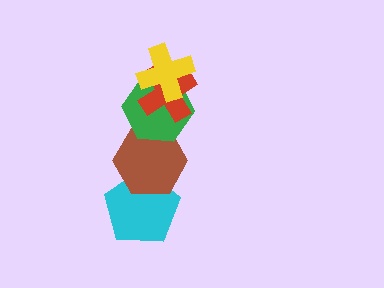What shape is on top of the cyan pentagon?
The brown hexagon is on top of the cyan pentagon.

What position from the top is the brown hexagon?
The brown hexagon is 4th from the top.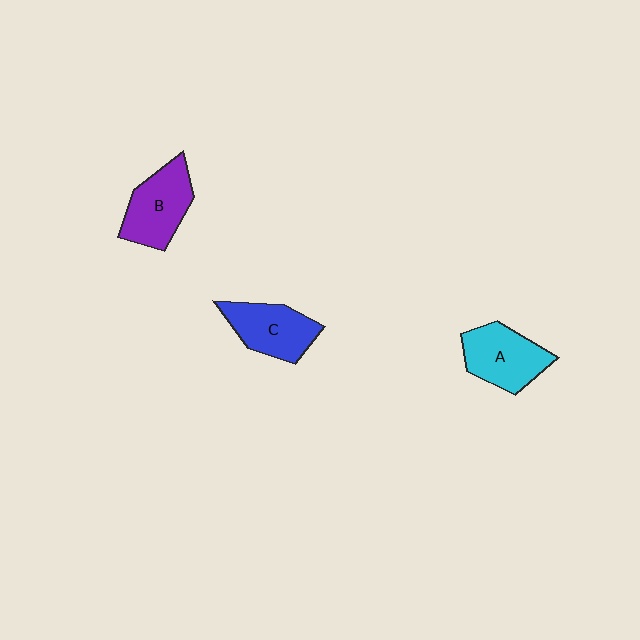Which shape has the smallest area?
Shape C (blue).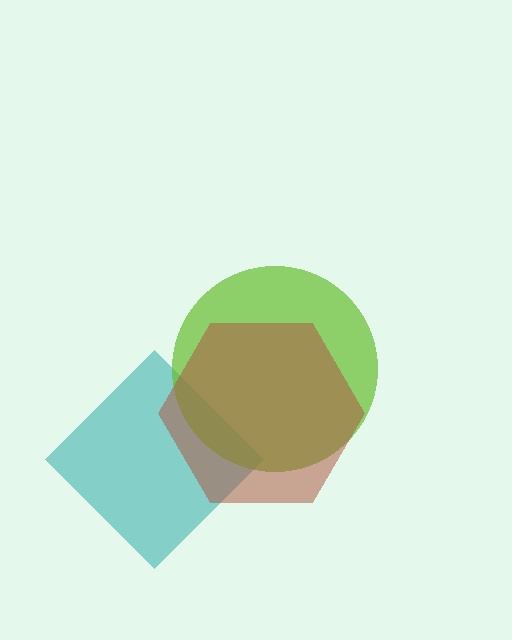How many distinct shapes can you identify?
There are 3 distinct shapes: a teal diamond, a lime circle, a brown hexagon.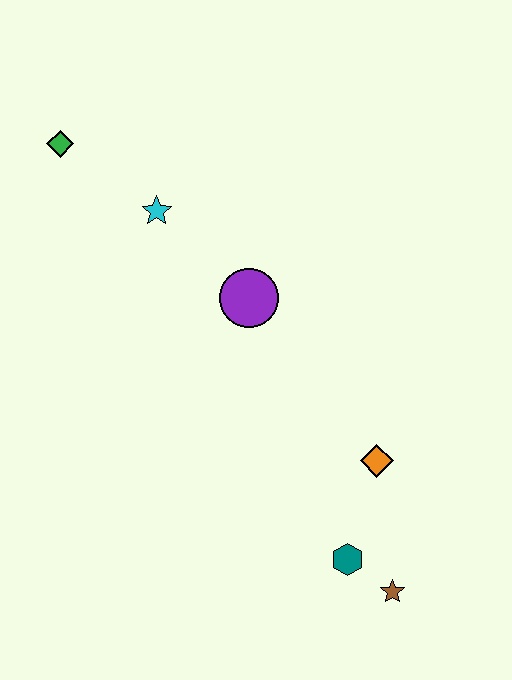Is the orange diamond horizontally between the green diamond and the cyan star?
No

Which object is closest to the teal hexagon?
The brown star is closest to the teal hexagon.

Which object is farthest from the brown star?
The green diamond is farthest from the brown star.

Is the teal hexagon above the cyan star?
No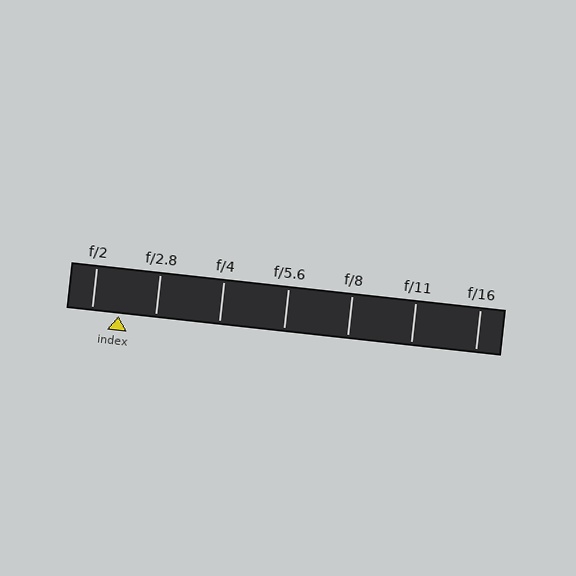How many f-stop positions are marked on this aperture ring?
There are 7 f-stop positions marked.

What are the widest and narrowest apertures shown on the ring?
The widest aperture shown is f/2 and the narrowest is f/16.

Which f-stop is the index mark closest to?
The index mark is closest to f/2.